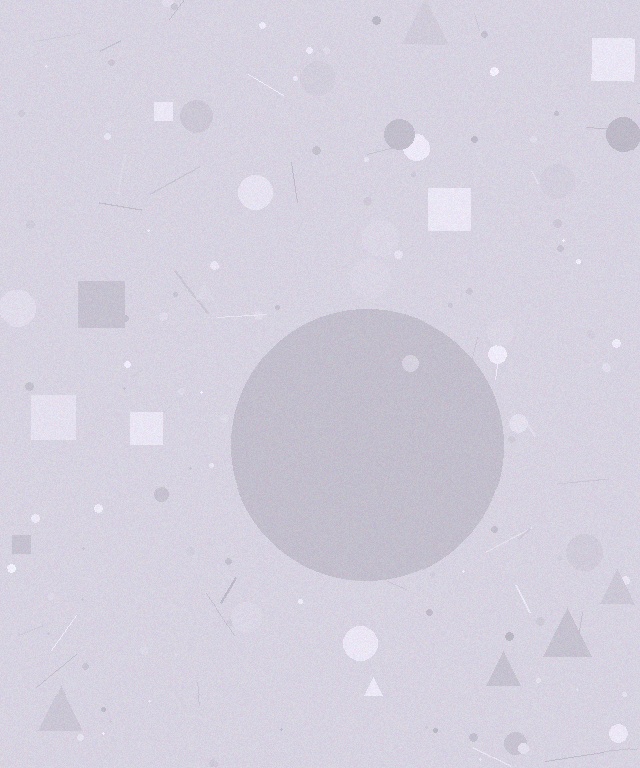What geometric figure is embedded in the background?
A circle is embedded in the background.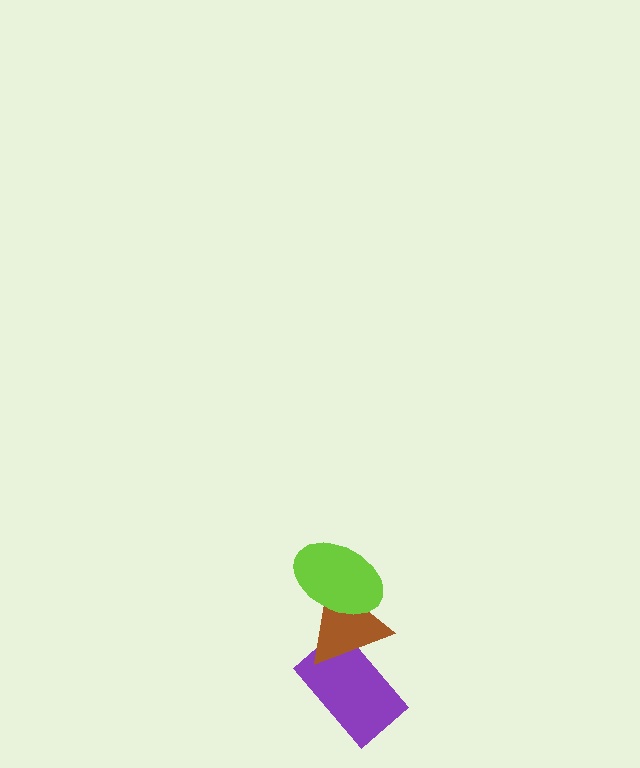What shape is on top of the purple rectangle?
The brown triangle is on top of the purple rectangle.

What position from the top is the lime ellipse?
The lime ellipse is 1st from the top.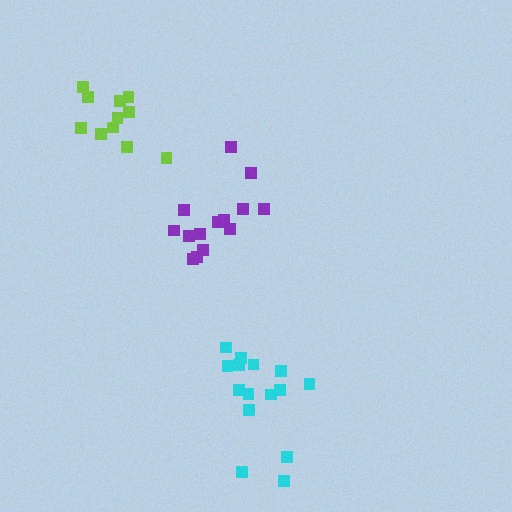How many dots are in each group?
Group 1: 11 dots, Group 2: 15 dots, Group 3: 14 dots (40 total).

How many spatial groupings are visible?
There are 3 spatial groupings.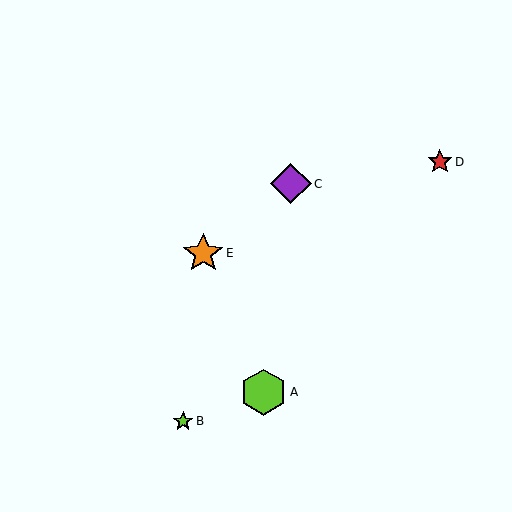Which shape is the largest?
The lime hexagon (labeled A) is the largest.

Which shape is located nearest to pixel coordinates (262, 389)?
The lime hexagon (labeled A) at (264, 392) is nearest to that location.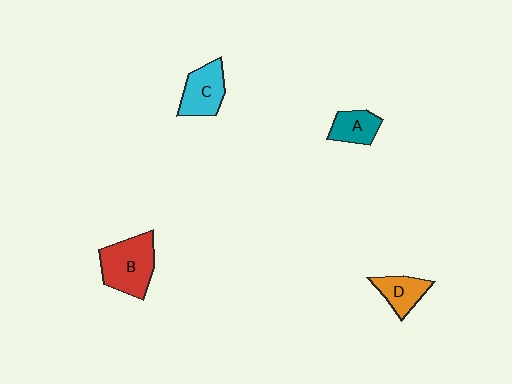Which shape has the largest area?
Shape B (red).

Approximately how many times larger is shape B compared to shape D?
Approximately 1.8 times.